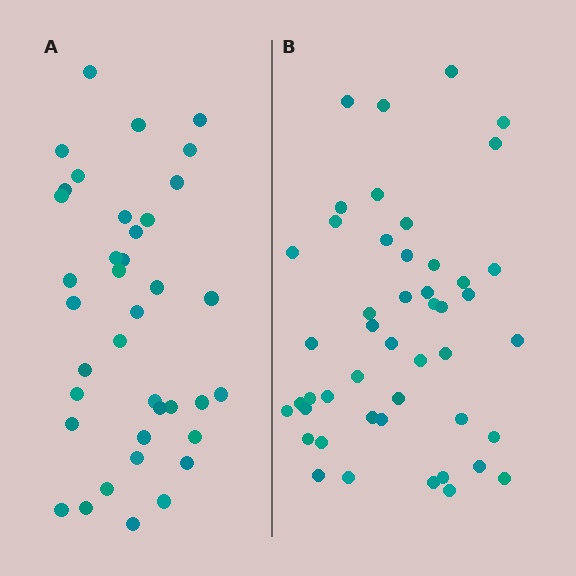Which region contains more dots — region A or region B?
Region B (the right region) has more dots.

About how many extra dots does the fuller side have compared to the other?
Region B has roughly 8 or so more dots than region A.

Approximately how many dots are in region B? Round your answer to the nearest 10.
About 50 dots. (The exact count is 47, which rounds to 50.)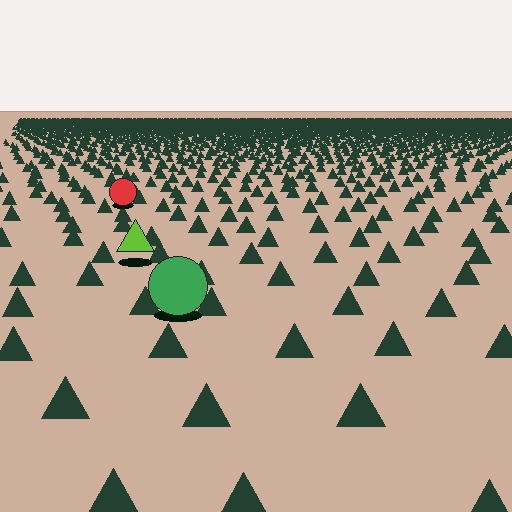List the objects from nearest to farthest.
From nearest to farthest: the green circle, the lime triangle, the red circle.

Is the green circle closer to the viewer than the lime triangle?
Yes. The green circle is closer — you can tell from the texture gradient: the ground texture is coarser near it.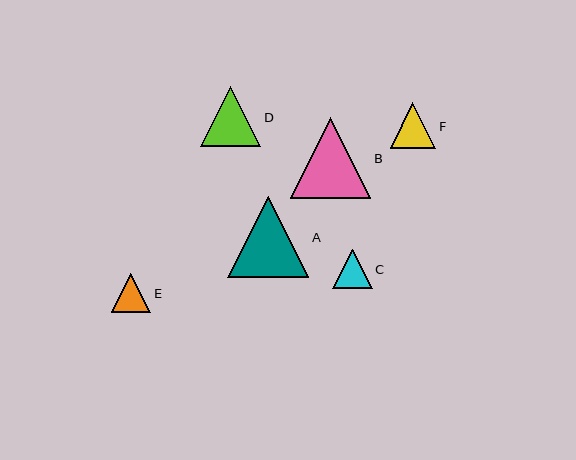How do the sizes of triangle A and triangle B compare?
Triangle A and triangle B are approximately the same size.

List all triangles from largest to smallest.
From largest to smallest: A, B, D, F, C, E.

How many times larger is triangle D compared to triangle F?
Triangle D is approximately 1.3 times the size of triangle F.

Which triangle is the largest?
Triangle A is the largest with a size of approximately 81 pixels.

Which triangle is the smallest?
Triangle E is the smallest with a size of approximately 39 pixels.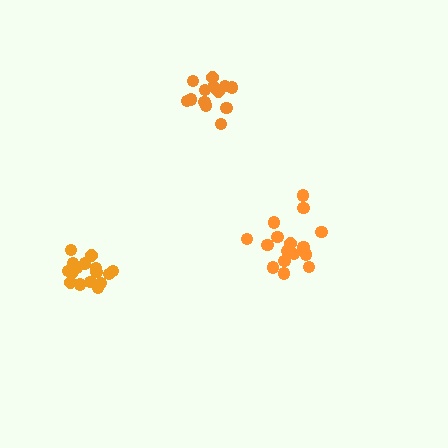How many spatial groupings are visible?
There are 3 spatial groupings.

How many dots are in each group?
Group 1: 17 dots, Group 2: 16 dots, Group 3: 13 dots (46 total).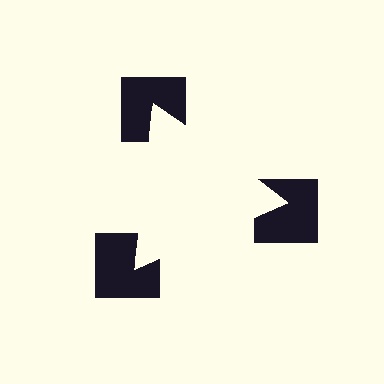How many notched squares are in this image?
There are 3 — one at each vertex of the illusory triangle.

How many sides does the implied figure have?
3 sides.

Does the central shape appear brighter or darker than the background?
It typically appears slightly brighter than the background, even though no actual brightness change is drawn.